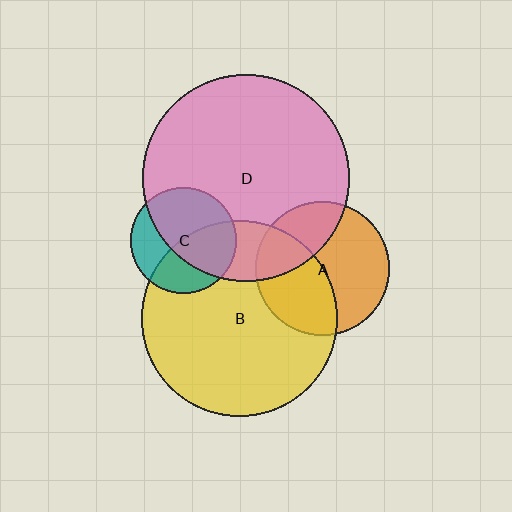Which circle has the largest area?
Circle D (pink).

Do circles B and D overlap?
Yes.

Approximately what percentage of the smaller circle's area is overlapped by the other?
Approximately 20%.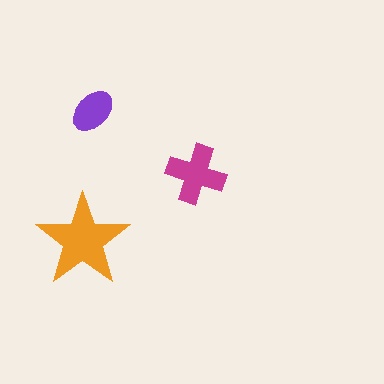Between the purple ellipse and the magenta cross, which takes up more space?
The magenta cross.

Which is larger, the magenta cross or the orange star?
The orange star.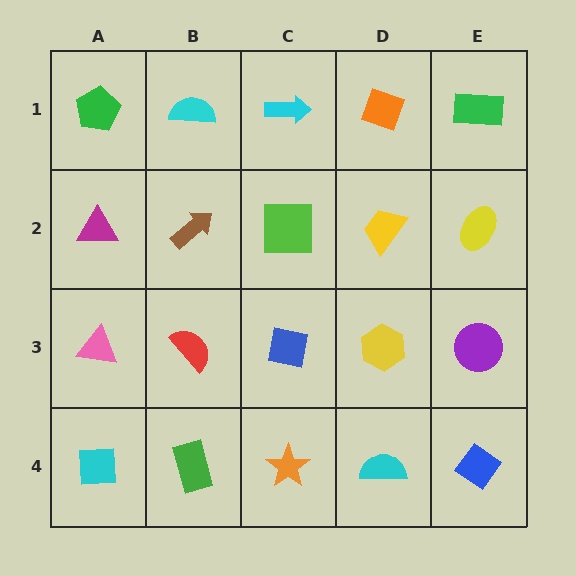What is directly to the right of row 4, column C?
A cyan semicircle.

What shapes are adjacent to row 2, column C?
A cyan arrow (row 1, column C), a blue square (row 3, column C), a brown arrow (row 2, column B), a yellow trapezoid (row 2, column D).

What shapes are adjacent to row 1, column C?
A lime square (row 2, column C), a cyan semicircle (row 1, column B), an orange diamond (row 1, column D).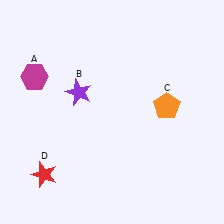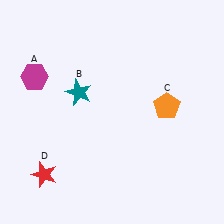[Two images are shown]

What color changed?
The star (B) changed from purple in Image 1 to teal in Image 2.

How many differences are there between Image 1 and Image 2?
There is 1 difference between the two images.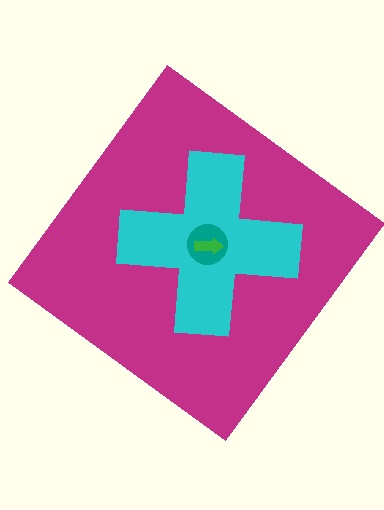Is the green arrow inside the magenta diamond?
Yes.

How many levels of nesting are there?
4.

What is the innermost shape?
The green arrow.